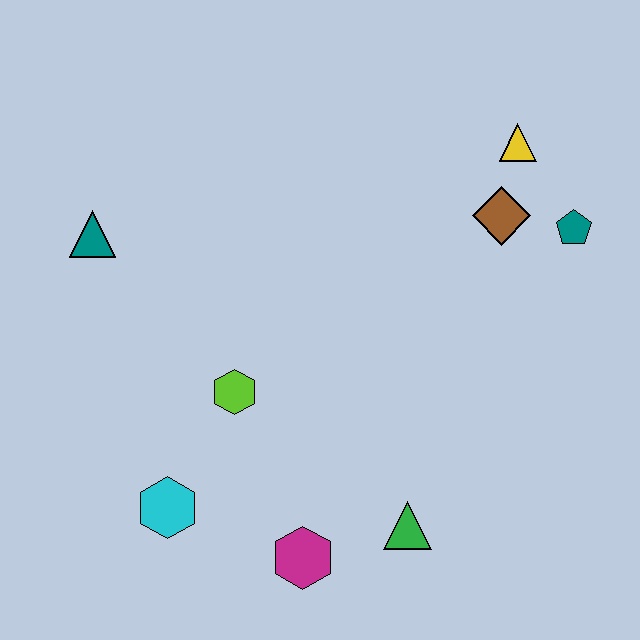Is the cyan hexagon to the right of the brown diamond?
No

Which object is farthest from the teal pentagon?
The cyan hexagon is farthest from the teal pentagon.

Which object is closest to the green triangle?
The magenta hexagon is closest to the green triangle.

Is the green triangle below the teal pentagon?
Yes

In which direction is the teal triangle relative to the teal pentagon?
The teal triangle is to the left of the teal pentagon.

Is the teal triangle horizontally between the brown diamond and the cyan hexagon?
No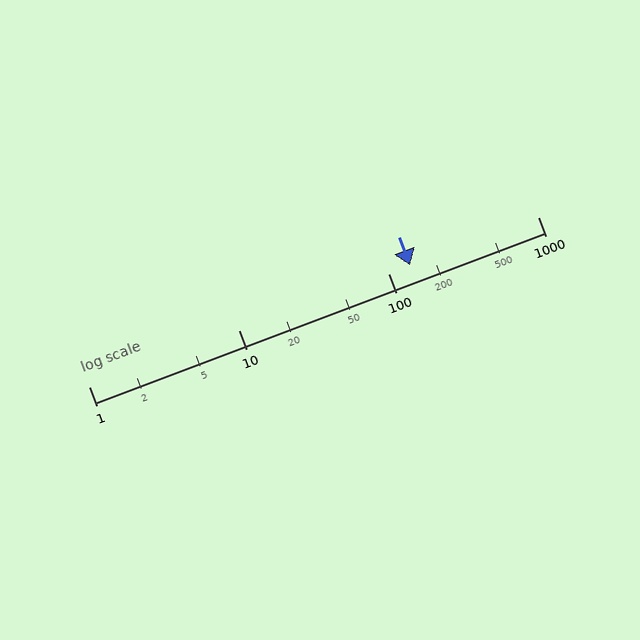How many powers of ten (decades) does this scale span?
The scale spans 3 decades, from 1 to 1000.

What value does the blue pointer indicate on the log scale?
The pointer indicates approximately 140.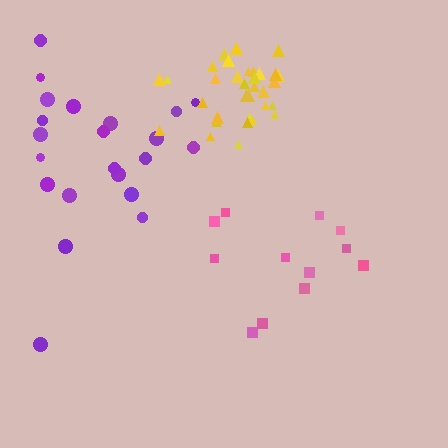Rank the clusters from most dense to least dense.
yellow, purple, pink.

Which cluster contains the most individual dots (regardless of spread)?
Yellow (33).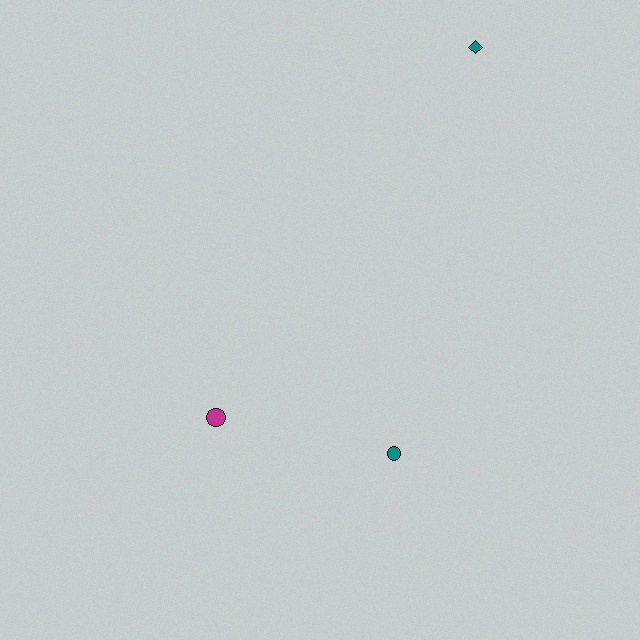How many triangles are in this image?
There are no triangles.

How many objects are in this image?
There are 3 objects.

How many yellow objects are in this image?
There are no yellow objects.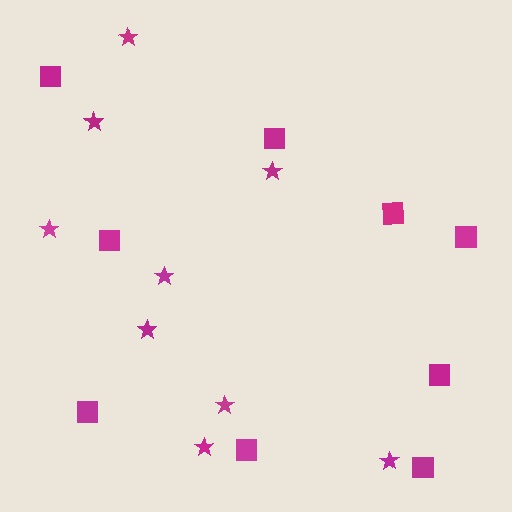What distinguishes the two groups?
There are 2 groups: one group of stars (9) and one group of squares (9).